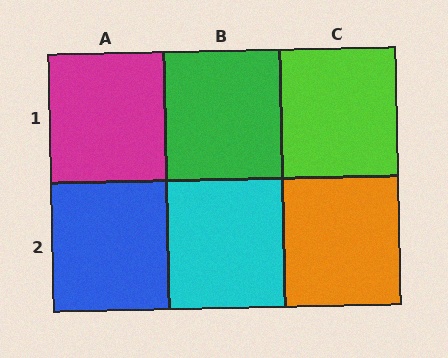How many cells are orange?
1 cell is orange.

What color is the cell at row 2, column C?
Orange.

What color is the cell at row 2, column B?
Cyan.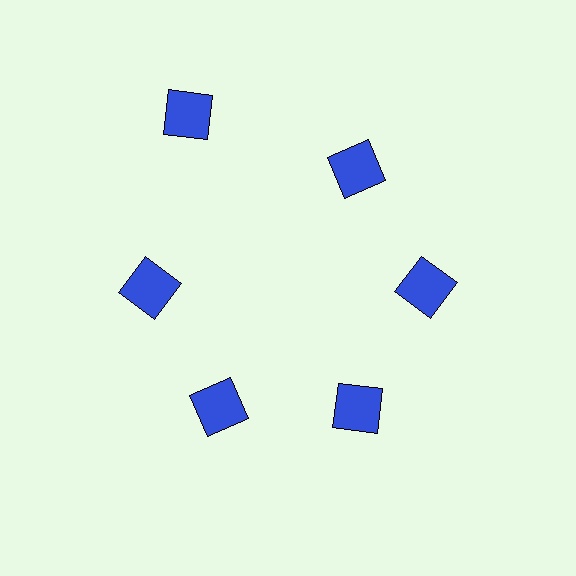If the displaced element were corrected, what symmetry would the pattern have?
It would have 6-fold rotational symmetry — the pattern would map onto itself every 60 degrees.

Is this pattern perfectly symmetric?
No. The 6 blue squares are arranged in a ring, but one element near the 11 o'clock position is pushed outward from the center, breaking the 6-fold rotational symmetry.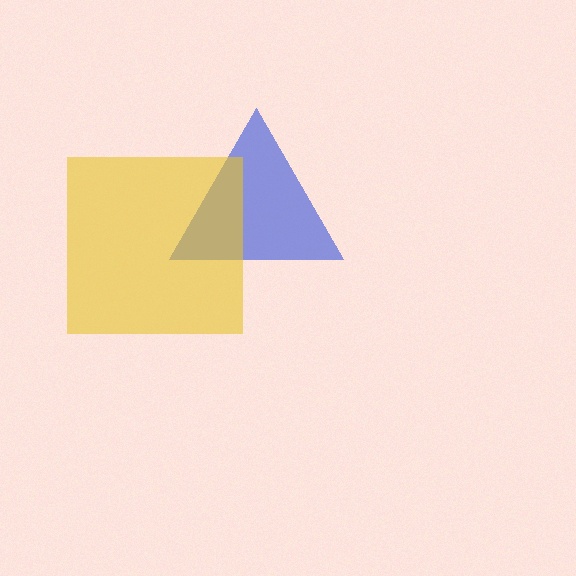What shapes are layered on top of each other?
The layered shapes are: a blue triangle, a yellow square.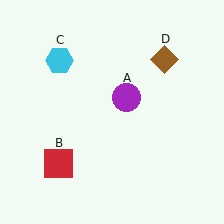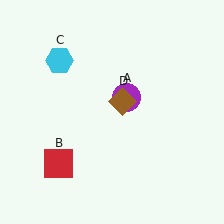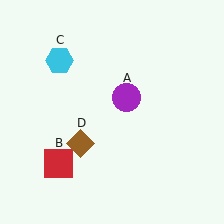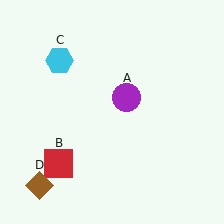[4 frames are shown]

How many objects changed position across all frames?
1 object changed position: brown diamond (object D).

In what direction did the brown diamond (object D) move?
The brown diamond (object D) moved down and to the left.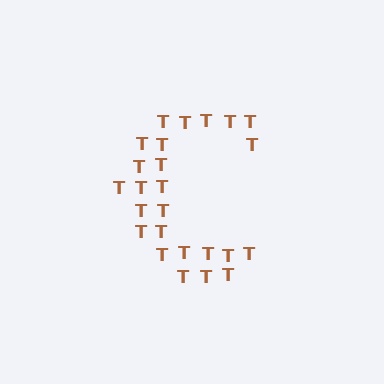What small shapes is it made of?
It is made of small letter T's.